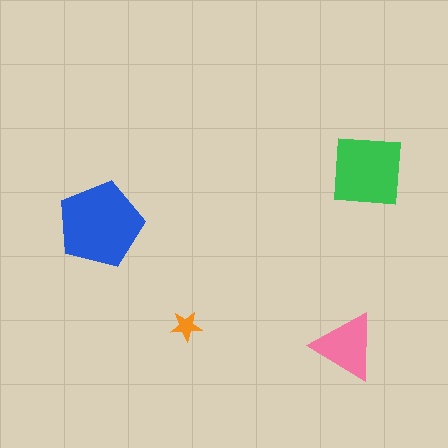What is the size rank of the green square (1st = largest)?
2nd.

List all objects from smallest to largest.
The orange star, the pink triangle, the green square, the blue pentagon.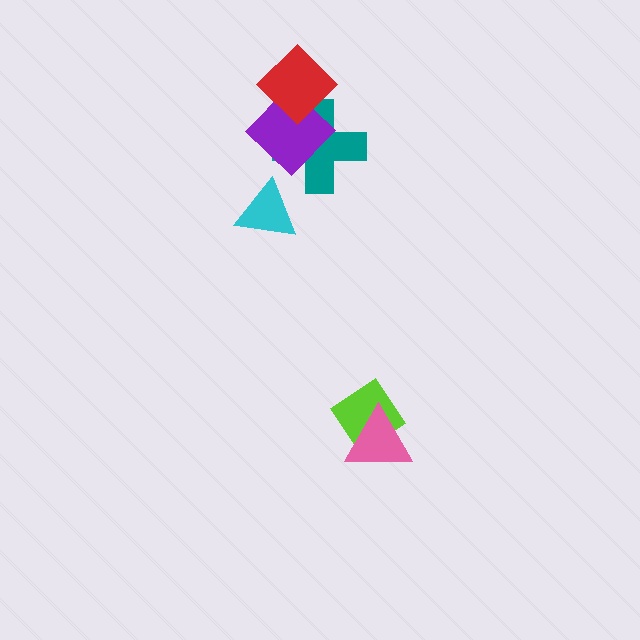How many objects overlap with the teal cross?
2 objects overlap with the teal cross.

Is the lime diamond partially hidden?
Yes, it is partially covered by another shape.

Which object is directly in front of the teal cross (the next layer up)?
The purple diamond is directly in front of the teal cross.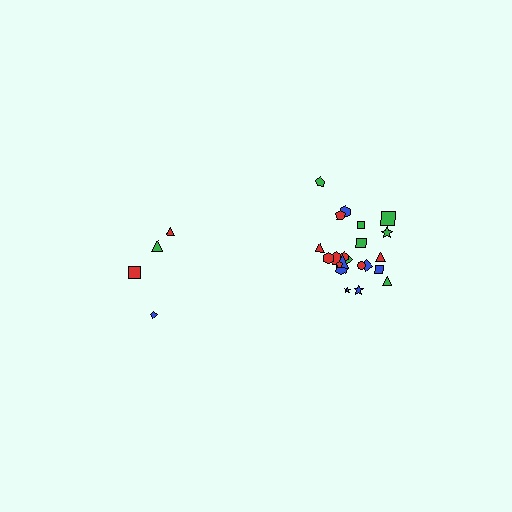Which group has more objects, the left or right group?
The right group.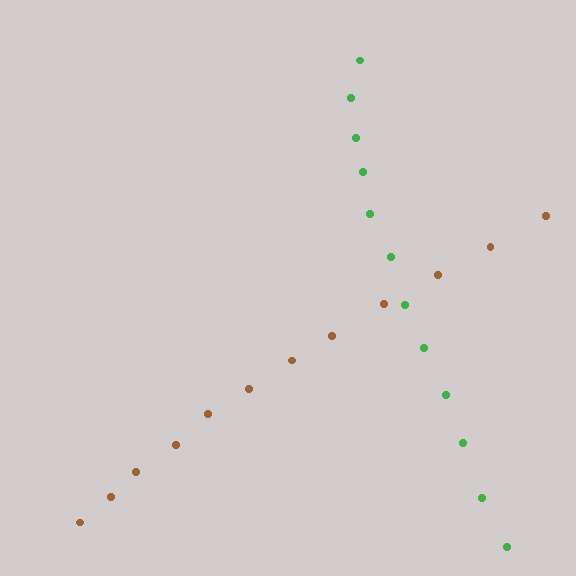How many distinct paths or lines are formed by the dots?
There are 2 distinct paths.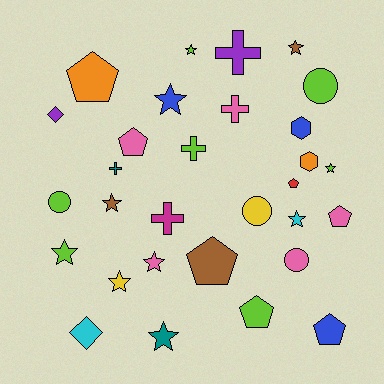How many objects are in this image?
There are 30 objects.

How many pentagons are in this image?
There are 7 pentagons.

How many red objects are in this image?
There is 1 red object.